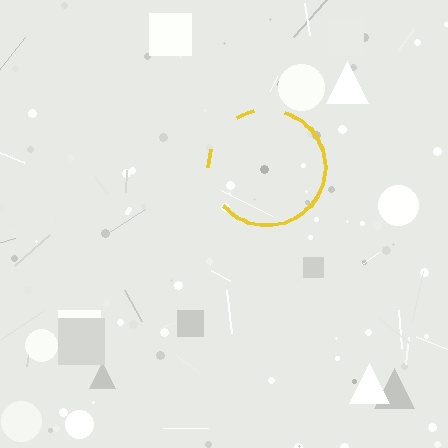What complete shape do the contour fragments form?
The contour fragments form a circle.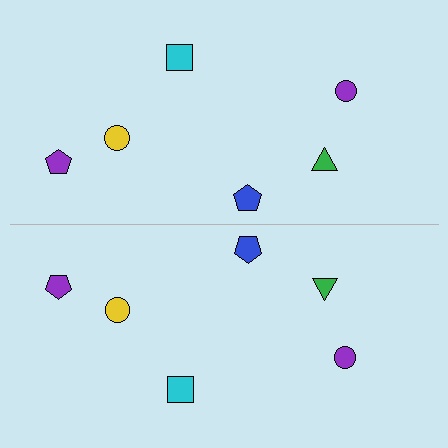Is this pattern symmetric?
Yes, this pattern has bilateral (reflection) symmetry.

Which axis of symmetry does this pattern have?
The pattern has a horizontal axis of symmetry running through the center of the image.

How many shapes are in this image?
There are 12 shapes in this image.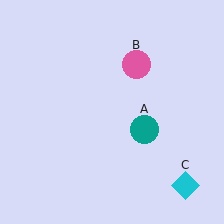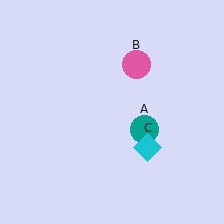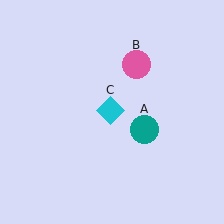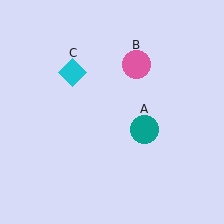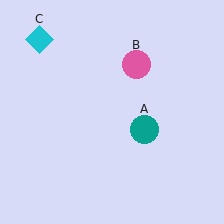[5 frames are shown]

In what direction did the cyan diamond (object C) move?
The cyan diamond (object C) moved up and to the left.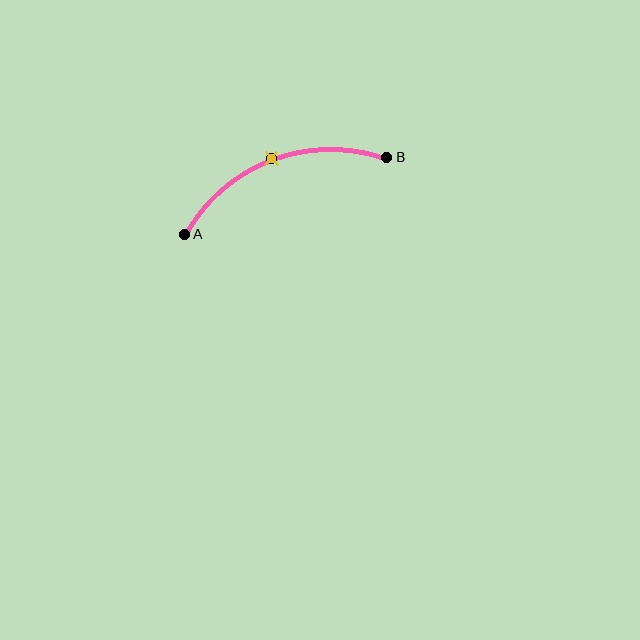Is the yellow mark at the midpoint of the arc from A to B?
Yes. The yellow mark lies on the arc at equal arc-length from both A and B — it is the arc midpoint.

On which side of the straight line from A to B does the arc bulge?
The arc bulges above the straight line connecting A and B.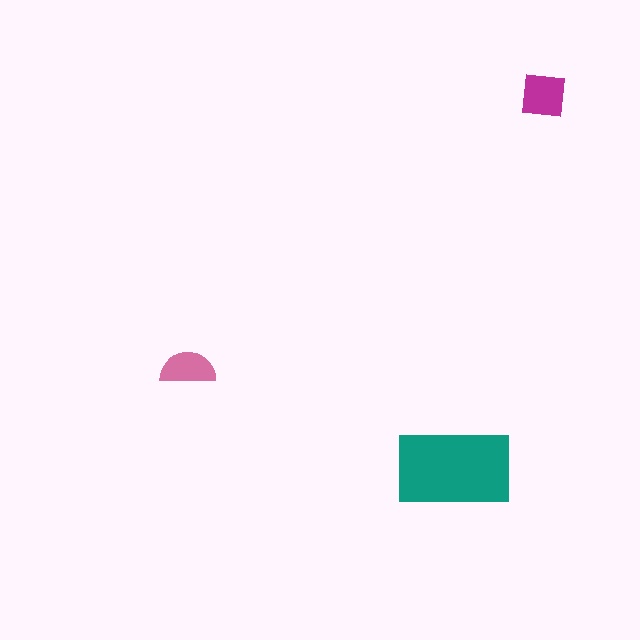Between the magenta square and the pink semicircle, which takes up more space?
The magenta square.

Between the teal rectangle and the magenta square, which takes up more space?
The teal rectangle.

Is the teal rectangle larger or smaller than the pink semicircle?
Larger.